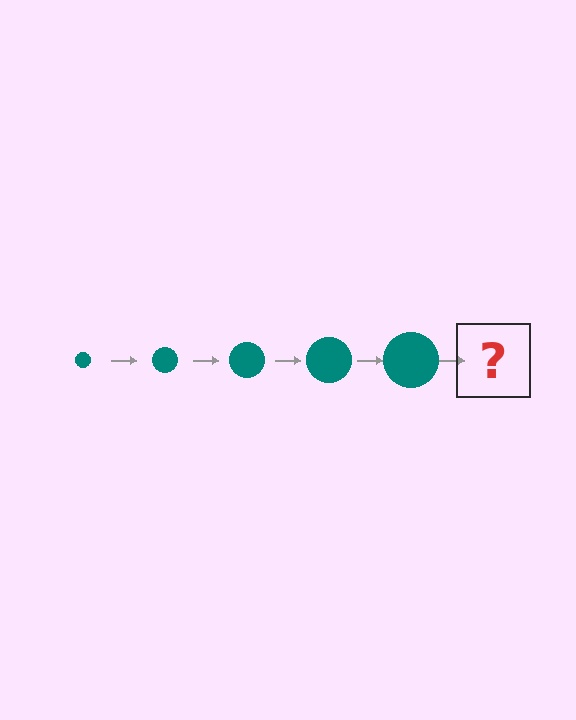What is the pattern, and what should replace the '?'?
The pattern is that the circle gets progressively larger each step. The '?' should be a teal circle, larger than the previous one.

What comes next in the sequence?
The next element should be a teal circle, larger than the previous one.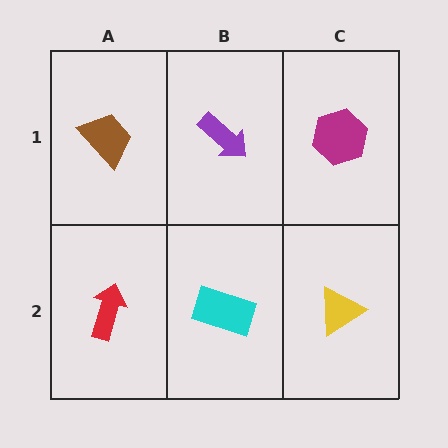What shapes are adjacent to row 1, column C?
A yellow triangle (row 2, column C), a purple arrow (row 1, column B).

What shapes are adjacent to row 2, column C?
A magenta hexagon (row 1, column C), a cyan rectangle (row 2, column B).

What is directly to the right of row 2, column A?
A cyan rectangle.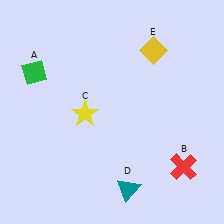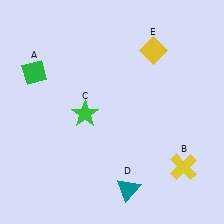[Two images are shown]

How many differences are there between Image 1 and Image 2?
There are 2 differences between the two images.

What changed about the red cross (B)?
In Image 1, B is red. In Image 2, it changed to yellow.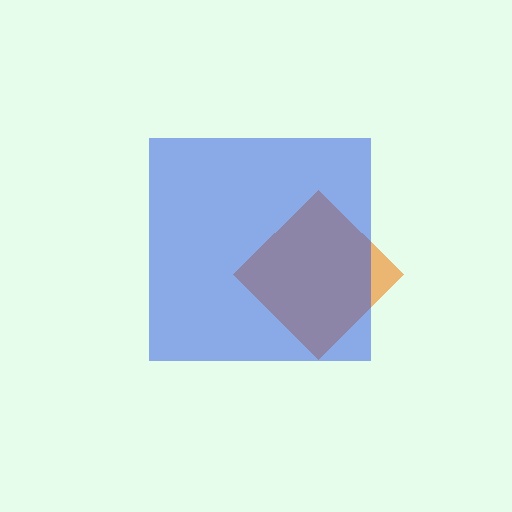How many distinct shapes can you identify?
There are 2 distinct shapes: an orange diamond, a blue square.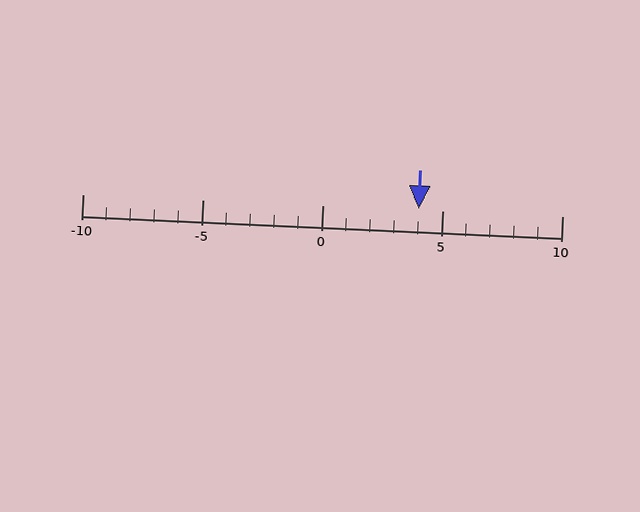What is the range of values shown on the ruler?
The ruler shows values from -10 to 10.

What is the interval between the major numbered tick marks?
The major tick marks are spaced 5 units apart.